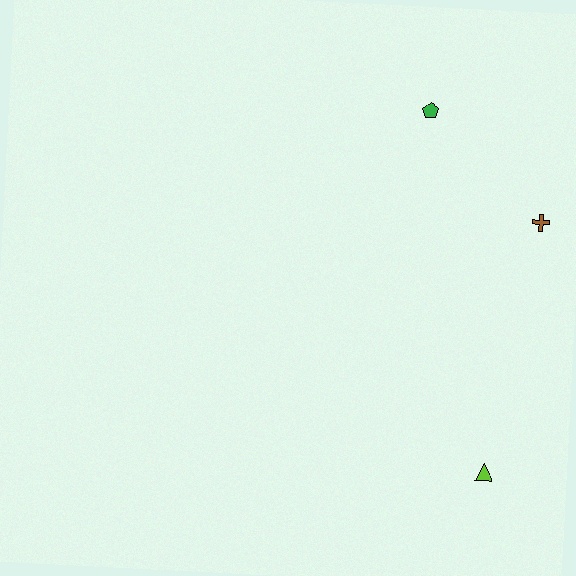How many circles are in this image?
There are no circles.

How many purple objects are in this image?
There are no purple objects.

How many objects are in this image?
There are 3 objects.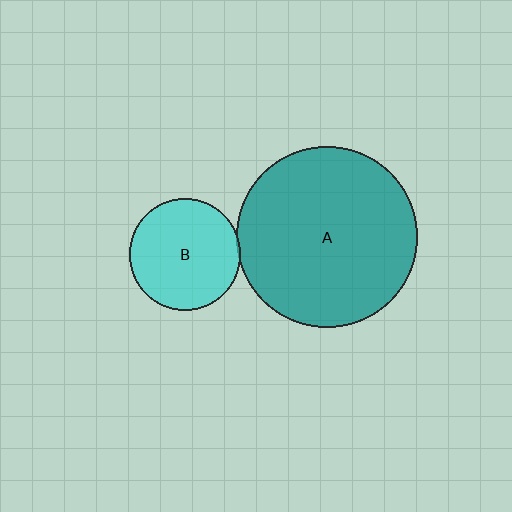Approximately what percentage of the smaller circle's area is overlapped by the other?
Approximately 5%.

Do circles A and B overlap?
Yes.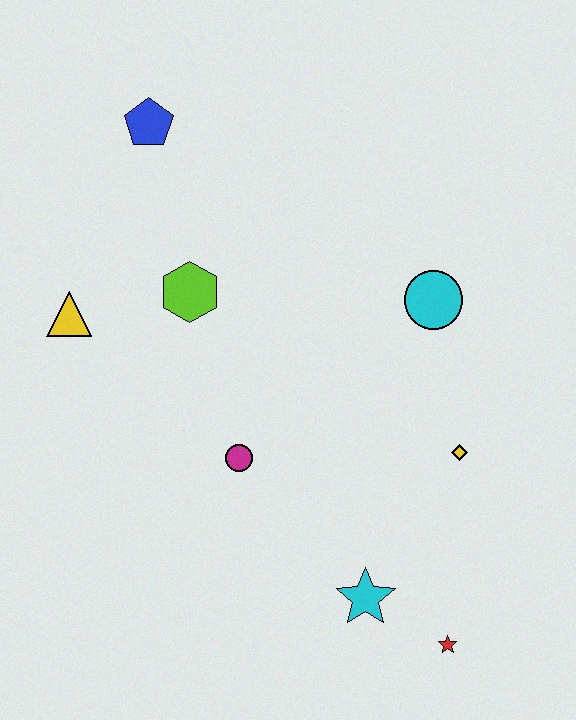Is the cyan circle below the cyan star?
No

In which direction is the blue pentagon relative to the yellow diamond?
The blue pentagon is above the yellow diamond.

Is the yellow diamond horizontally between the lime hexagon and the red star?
No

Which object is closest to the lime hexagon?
The yellow triangle is closest to the lime hexagon.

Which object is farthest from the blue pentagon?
The red star is farthest from the blue pentagon.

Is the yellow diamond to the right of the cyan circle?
Yes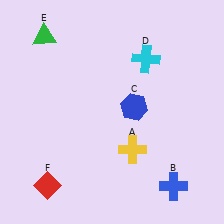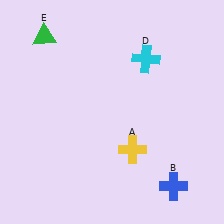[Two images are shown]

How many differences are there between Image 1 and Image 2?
There are 2 differences between the two images.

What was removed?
The red diamond (F), the blue hexagon (C) were removed in Image 2.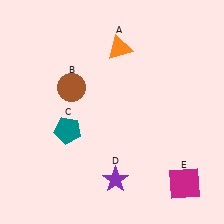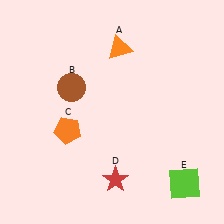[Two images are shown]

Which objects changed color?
C changed from teal to orange. D changed from purple to red. E changed from magenta to lime.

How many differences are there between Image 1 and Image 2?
There are 3 differences between the two images.